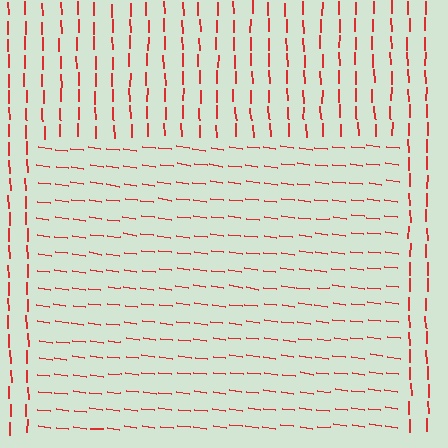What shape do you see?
I see a rectangle.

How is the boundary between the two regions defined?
The boundary is defined purely by a change in line orientation (approximately 82 degrees difference). All lines are the same color and thickness.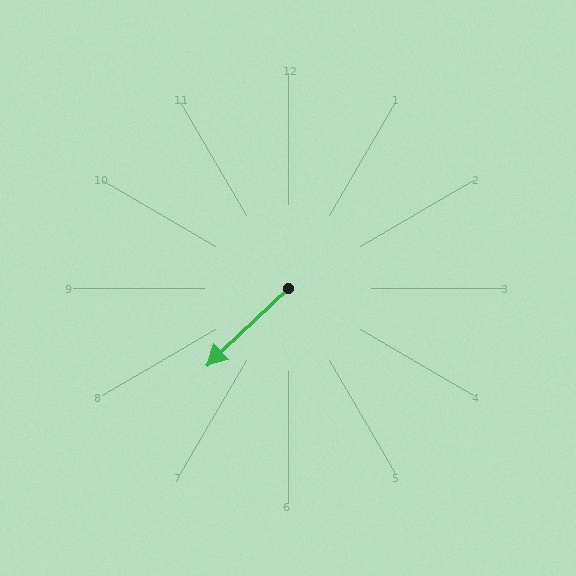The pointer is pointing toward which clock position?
Roughly 8 o'clock.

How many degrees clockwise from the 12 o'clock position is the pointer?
Approximately 227 degrees.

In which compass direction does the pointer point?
Southwest.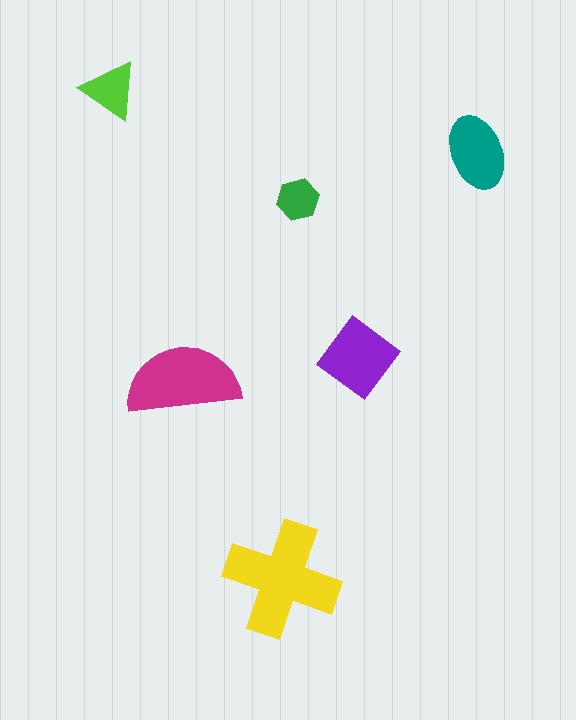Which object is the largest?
The yellow cross.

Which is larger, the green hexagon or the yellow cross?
The yellow cross.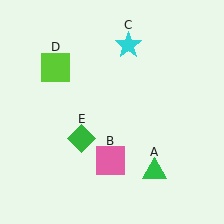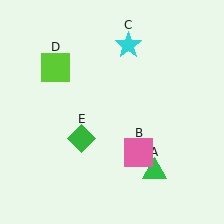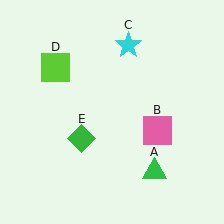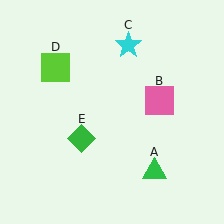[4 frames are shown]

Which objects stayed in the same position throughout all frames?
Green triangle (object A) and cyan star (object C) and lime square (object D) and green diamond (object E) remained stationary.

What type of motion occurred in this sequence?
The pink square (object B) rotated counterclockwise around the center of the scene.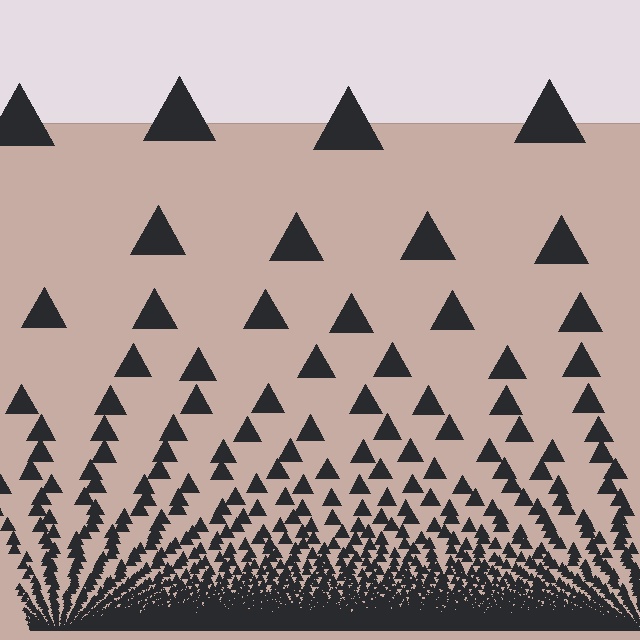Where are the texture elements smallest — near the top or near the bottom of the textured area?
Near the bottom.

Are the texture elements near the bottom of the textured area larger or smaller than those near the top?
Smaller. The gradient is inverted — elements near the bottom are smaller and denser.